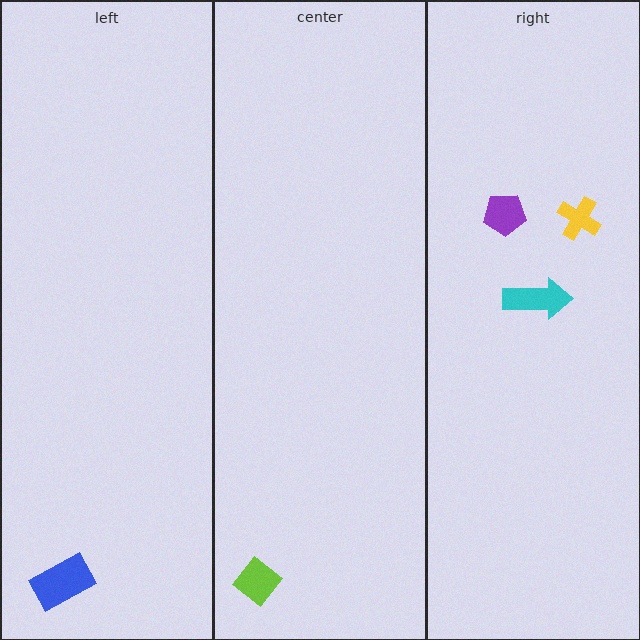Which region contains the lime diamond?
The center region.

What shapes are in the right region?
The yellow cross, the cyan arrow, the purple pentagon.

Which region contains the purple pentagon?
The right region.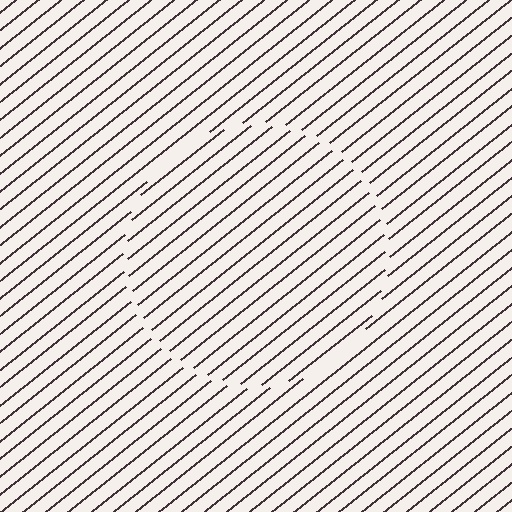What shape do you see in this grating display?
An illusory circle. The interior of the shape contains the same grating, shifted by half a period — the contour is defined by the phase discontinuity where line-ends from the inner and outer gratings abut.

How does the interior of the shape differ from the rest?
The interior of the shape contains the same grating, shifted by half a period — the contour is defined by the phase discontinuity where line-ends from the inner and outer gratings abut.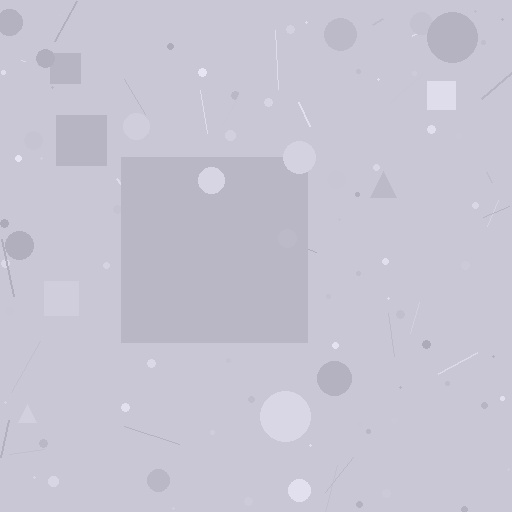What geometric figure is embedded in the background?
A square is embedded in the background.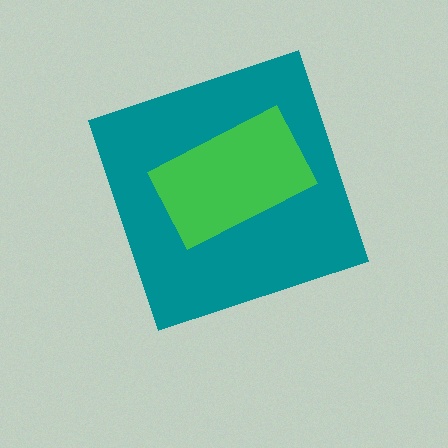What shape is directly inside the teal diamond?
The green rectangle.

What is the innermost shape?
The green rectangle.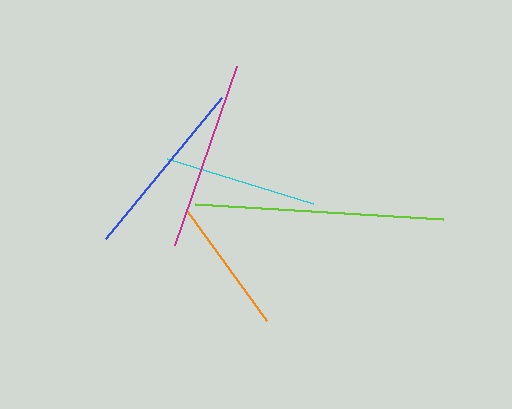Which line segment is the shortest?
The orange line is the shortest at approximately 135 pixels.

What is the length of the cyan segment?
The cyan segment is approximately 153 pixels long.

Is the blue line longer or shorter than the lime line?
The lime line is longer than the blue line.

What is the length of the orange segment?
The orange segment is approximately 135 pixels long.